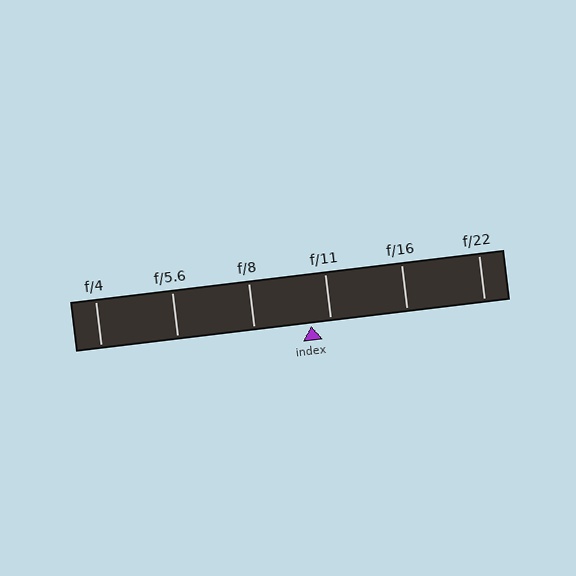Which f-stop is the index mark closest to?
The index mark is closest to f/11.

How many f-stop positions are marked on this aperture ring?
There are 6 f-stop positions marked.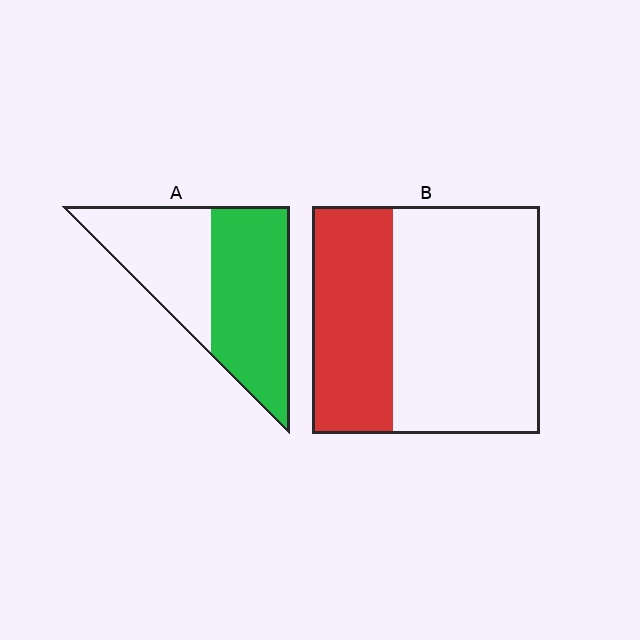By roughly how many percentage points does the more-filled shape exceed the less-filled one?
By roughly 20 percentage points (A over B).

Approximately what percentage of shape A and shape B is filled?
A is approximately 55% and B is approximately 35%.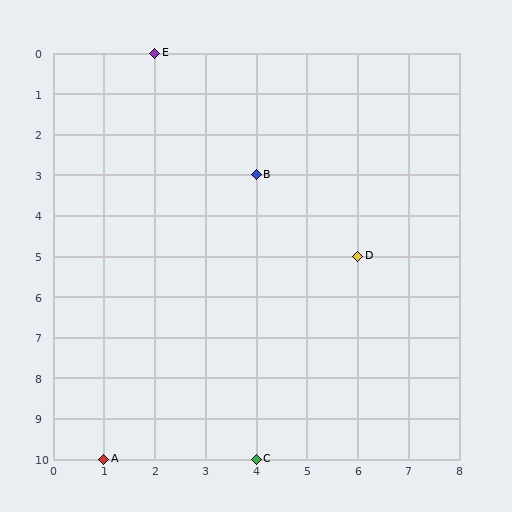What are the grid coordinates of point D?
Point D is at grid coordinates (6, 5).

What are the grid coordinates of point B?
Point B is at grid coordinates (4, 3).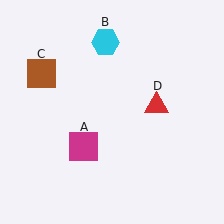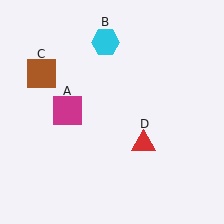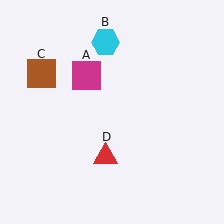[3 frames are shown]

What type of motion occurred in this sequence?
The magenta square (object A), red triangle (object D) rotated clockwise around the center of the scene.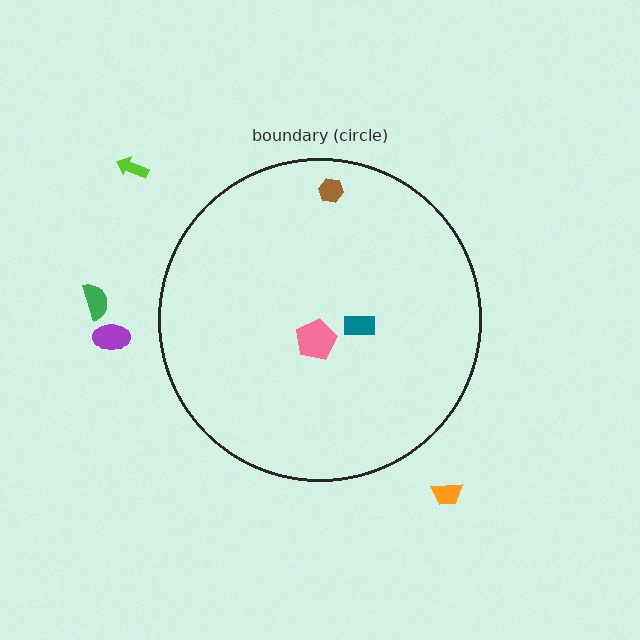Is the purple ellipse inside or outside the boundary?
Outside.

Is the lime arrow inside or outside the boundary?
Outside.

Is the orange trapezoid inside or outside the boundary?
Outside.